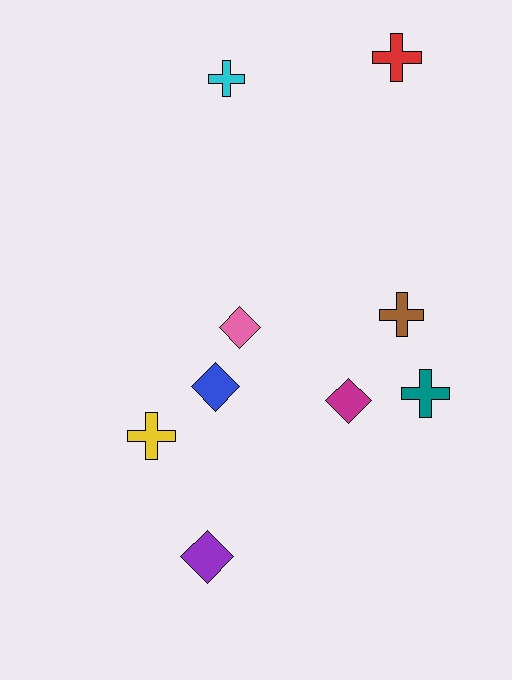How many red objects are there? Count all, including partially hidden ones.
There is 1 red object.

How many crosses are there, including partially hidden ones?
There are 5 crosses.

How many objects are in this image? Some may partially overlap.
There are 9 objects.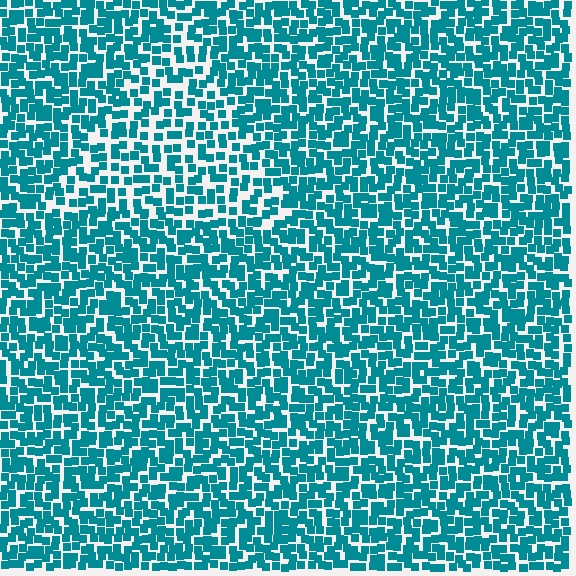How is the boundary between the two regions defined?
The boundary is defined by a change in element density (approximately 1.5x ratio). All elements are the same color, size, and shape.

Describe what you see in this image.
The image contains small teal elements arranged at two different densities. A triangle-shaped region is visible where the elements are less densely packed than the surrounding area.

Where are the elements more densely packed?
The elements are more densely packed outside the triangle boundary.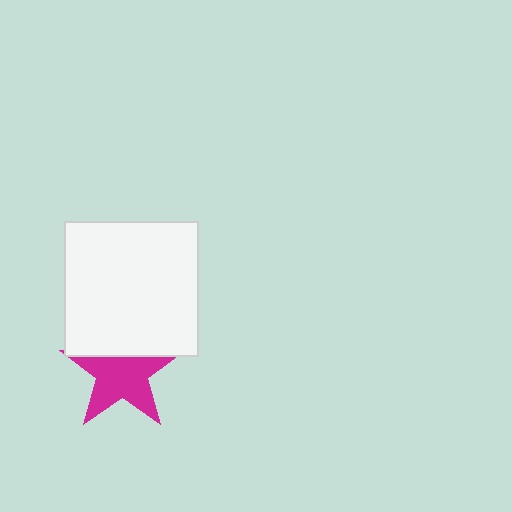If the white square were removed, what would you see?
You would see the complete magenta star.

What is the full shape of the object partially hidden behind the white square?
The partially hidden object is a magenta star.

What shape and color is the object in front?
The object in front is a white square.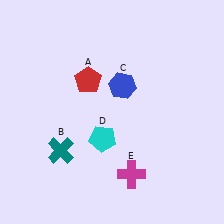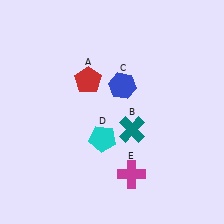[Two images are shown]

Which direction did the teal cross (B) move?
The teal cross (B) moved right.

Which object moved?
The teal cross (B) moved right.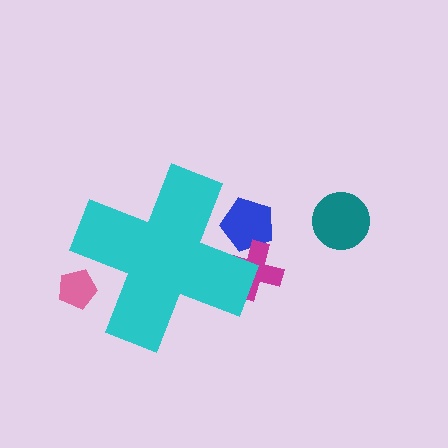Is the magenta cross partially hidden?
Yes, the magenta cross is partially hidden behind the cyan cross.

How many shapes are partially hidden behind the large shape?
3 shapes are partially hidden.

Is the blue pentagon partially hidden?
Yes, the blue pentagon is partially hidden behind the cyan cross.